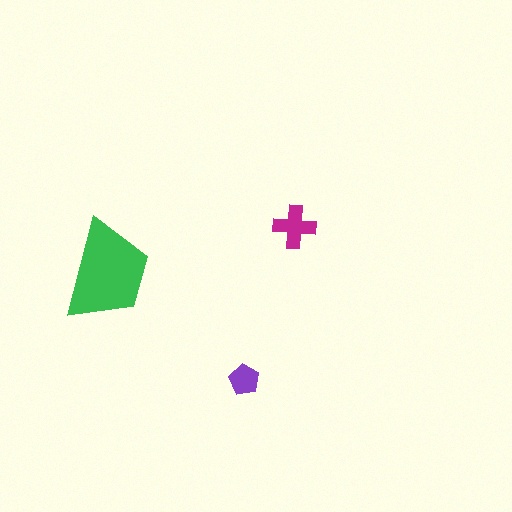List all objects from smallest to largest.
The purple pentagon, the magenta cross, the green trapezoid.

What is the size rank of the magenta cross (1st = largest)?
2nd.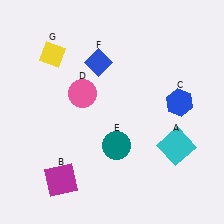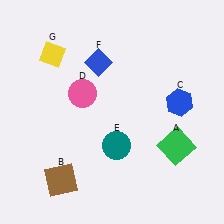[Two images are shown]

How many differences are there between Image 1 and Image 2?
There are 2 differences between the two images.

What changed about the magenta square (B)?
In Image 1, B is magenta. In Image 2, it changed to brown.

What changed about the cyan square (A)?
In Image 1, A is cyan. In Image 2, it changed to green.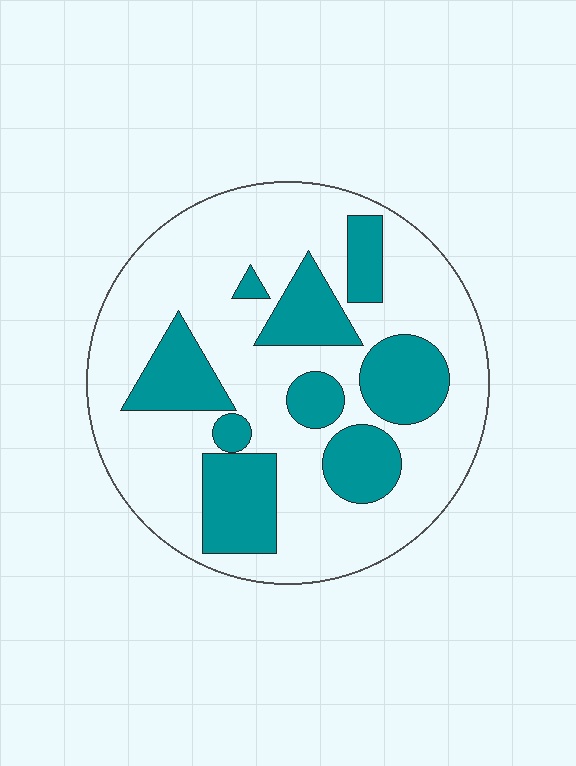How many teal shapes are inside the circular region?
9.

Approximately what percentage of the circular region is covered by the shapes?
Approximately 30%.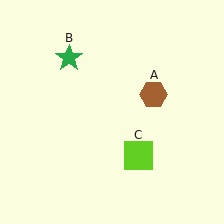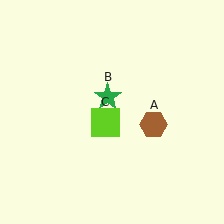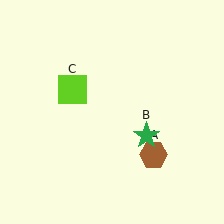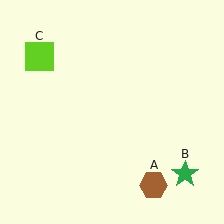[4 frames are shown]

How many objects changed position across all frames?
3 objects changed position: brown hexagon (object A), green star (object B), lime square (object C).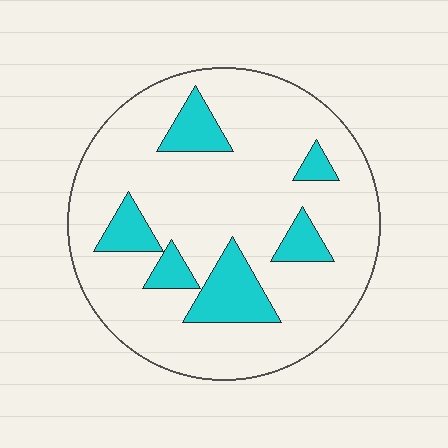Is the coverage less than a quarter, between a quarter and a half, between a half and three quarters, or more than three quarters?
Less than a quarter.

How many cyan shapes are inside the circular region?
6.